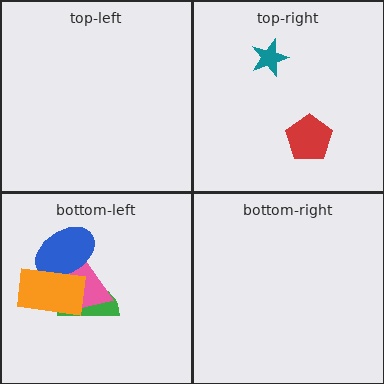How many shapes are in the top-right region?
2.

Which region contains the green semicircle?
The bottom-left region.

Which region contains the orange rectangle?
The bottom-left region.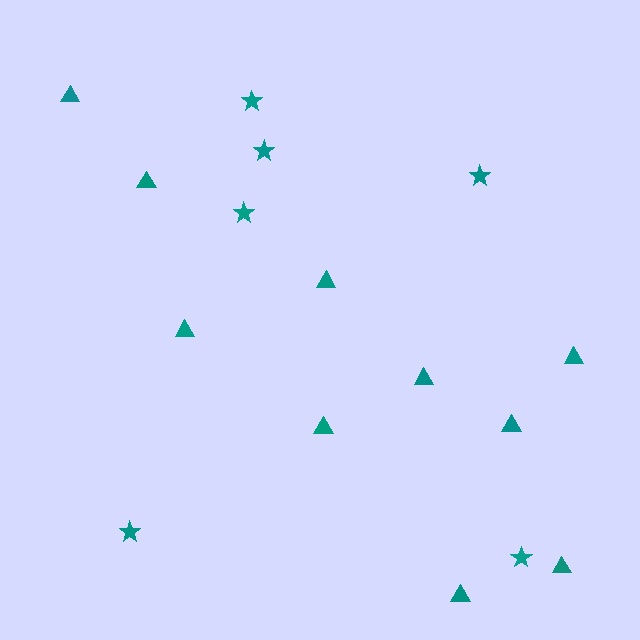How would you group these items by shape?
There are 2 groups: one group of triangles (10) and one group of stars (6).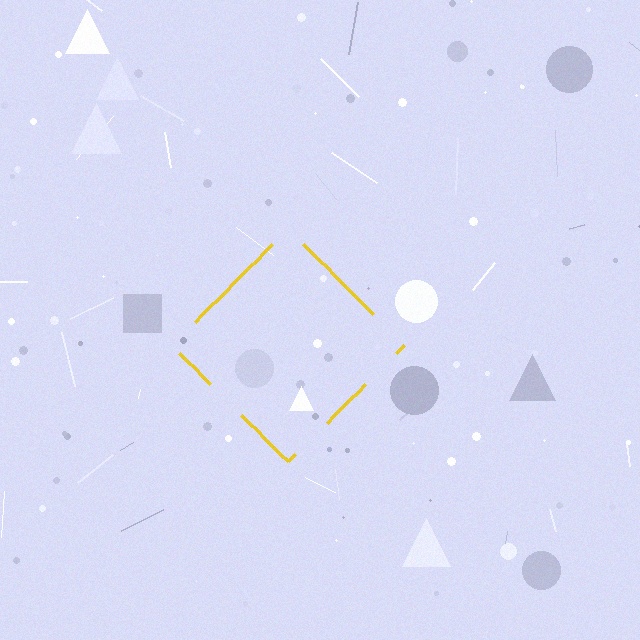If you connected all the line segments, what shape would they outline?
They would outline a diamond.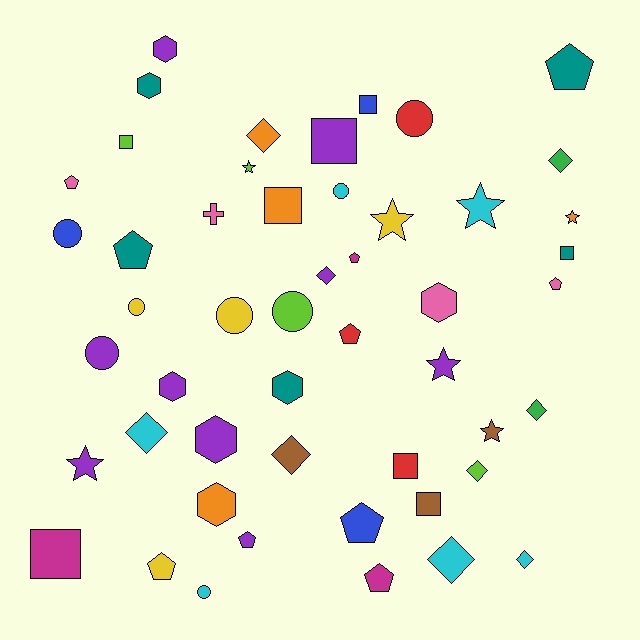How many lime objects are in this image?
There are 4 lime objects.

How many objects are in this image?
There are 50 objects.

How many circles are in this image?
There are 8 circles.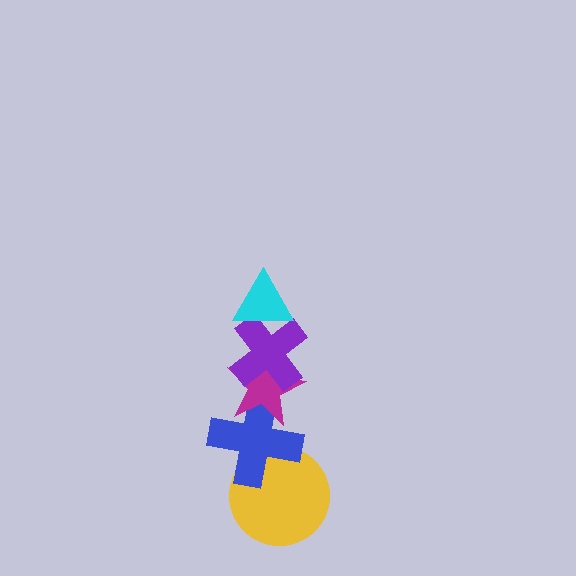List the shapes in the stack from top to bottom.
From top to bottom: the cyan triangle, the purple cross, the magenta star, the blue cross, the yellow circle.